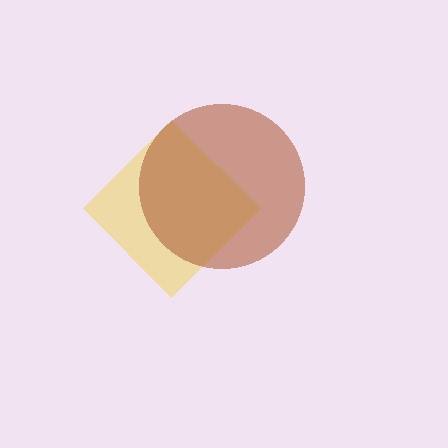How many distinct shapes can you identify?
There are 2 distinct shapes: a yellow diamond, a brown circle.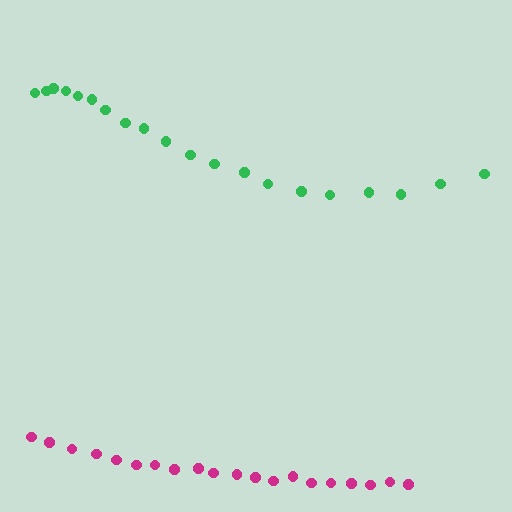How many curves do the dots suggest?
There are 2 distinct paths.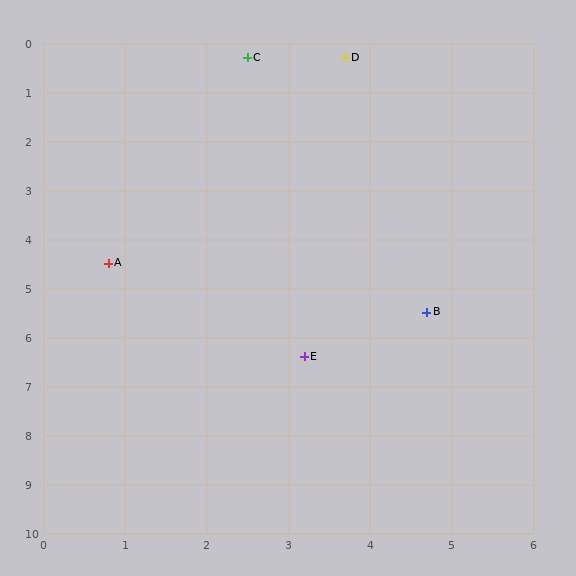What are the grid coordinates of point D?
Point D is at approximately (3.7, 0.3).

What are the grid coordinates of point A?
Point A is at approximately (0.8, 4.5).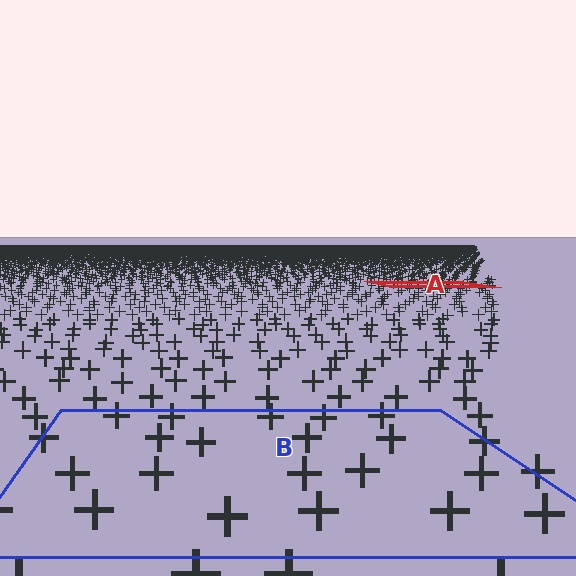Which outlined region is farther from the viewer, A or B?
Region A is farther from the viewer — the texture elements inside it appear smaller and more densely packed.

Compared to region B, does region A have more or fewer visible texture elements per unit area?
Region A has more texture elements per unit area — they are packed more densely because it is farther away.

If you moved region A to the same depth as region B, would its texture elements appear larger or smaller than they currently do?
They would appear larger. At a closer depth, the same texture elements are projected at a bigger on-screen size.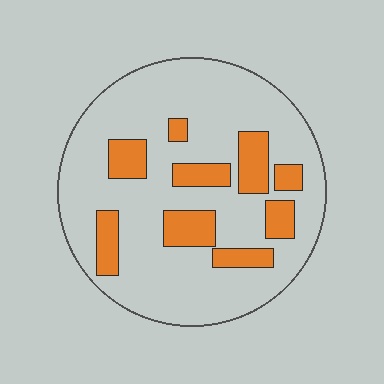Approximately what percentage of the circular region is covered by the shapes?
Approximately 20%.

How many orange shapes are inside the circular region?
9.